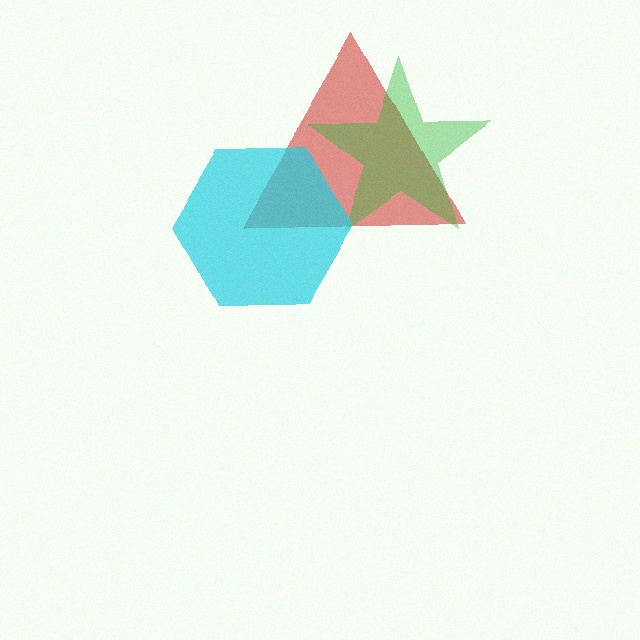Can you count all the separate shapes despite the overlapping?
Yes, there are 3 separate shapes.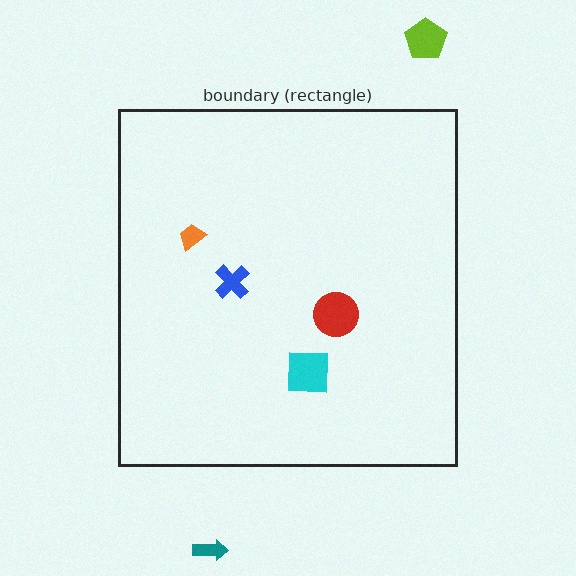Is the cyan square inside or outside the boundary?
Inside.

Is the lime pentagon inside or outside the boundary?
Outside.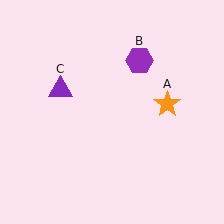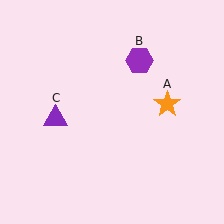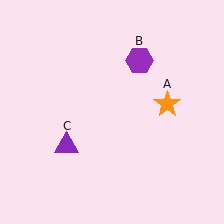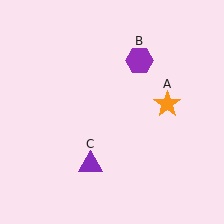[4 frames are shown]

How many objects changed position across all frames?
1 object changed position: purple triangle (object C).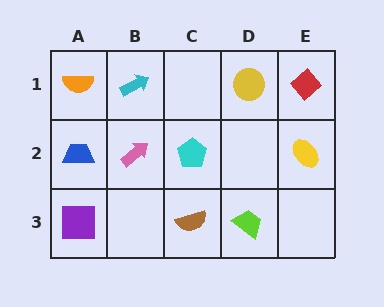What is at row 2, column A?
A blue trapezoid.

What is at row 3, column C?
A brown semicircle.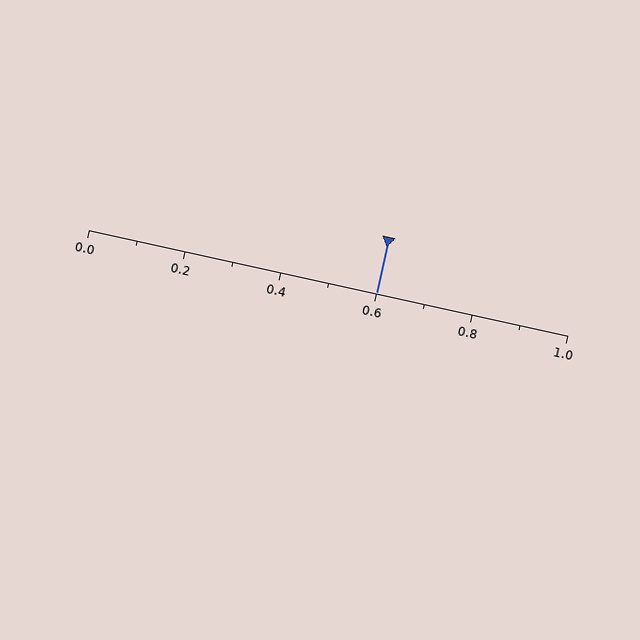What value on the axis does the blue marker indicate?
The marker indicates approximately 0.6.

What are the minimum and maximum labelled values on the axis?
The axis runs from 0.0 to 1.0.